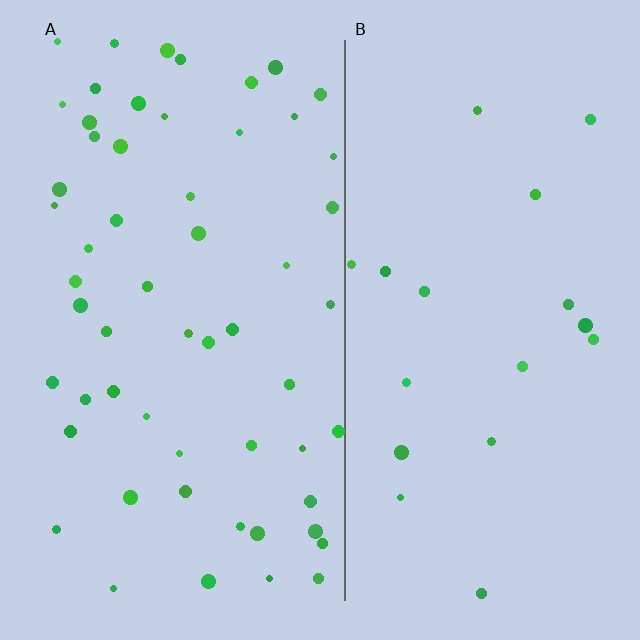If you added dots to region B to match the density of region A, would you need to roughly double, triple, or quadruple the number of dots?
Approximately triple.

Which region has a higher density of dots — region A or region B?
A (the left).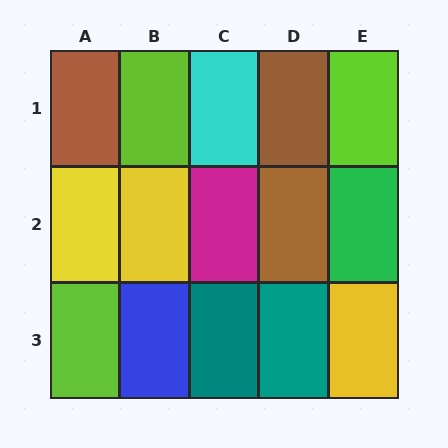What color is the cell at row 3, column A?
Lime.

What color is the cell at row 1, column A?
Brown.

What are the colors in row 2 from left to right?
Yellow, yellow, magenta, brown, green.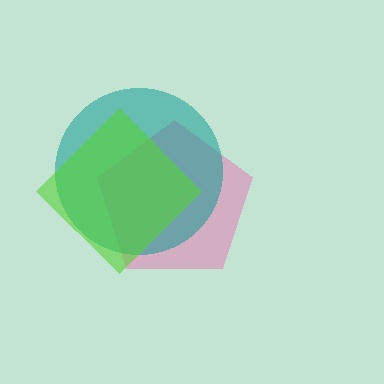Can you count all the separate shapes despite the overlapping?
Yes, there are 3 separate shapes.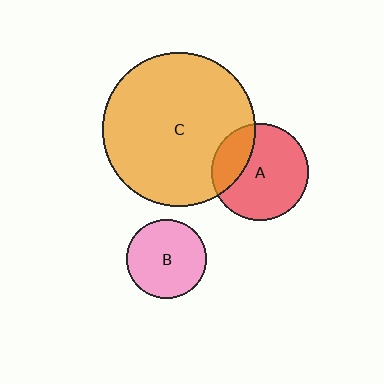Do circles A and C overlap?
Yes.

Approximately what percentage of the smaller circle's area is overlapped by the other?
Approximately 25%.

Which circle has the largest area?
Circle C (orange).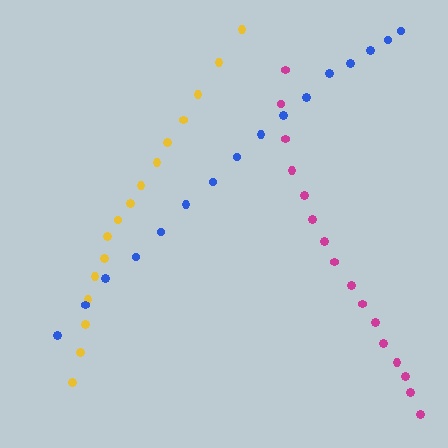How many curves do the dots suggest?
There are 3 distinct paths.